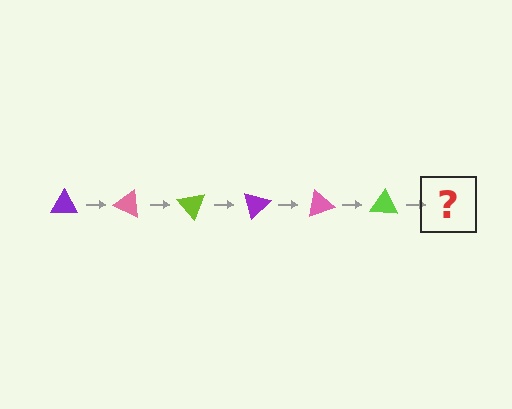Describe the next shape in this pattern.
It should be a purple triangle, rotated 150 degrees from the start.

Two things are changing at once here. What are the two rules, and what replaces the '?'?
The two rules are that it rotates 25 degrees each step and the color cycles through purple, pink, and lime. The '?' should be a purple triangle, rotated 150 degrees from the start.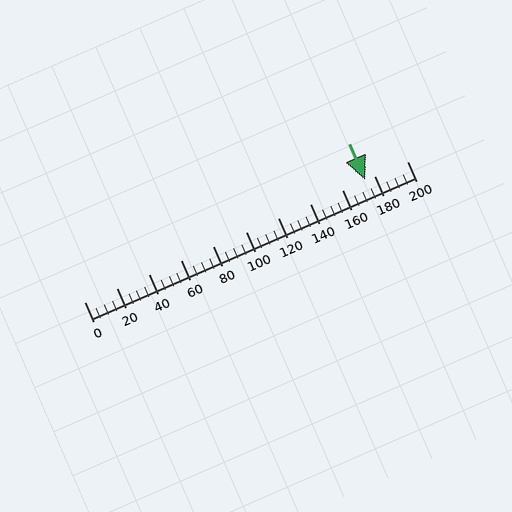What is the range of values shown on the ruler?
The ruler shows values from 0 to 200.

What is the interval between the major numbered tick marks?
The major tick marks are spaced 20 units apart.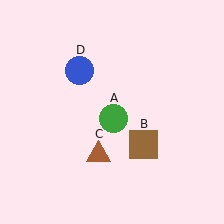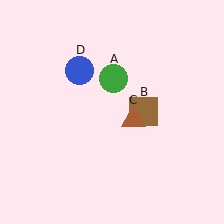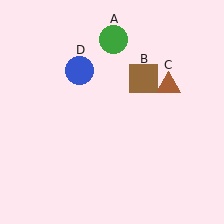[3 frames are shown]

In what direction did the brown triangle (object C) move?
The brown triangle (object C) moved up and to the right.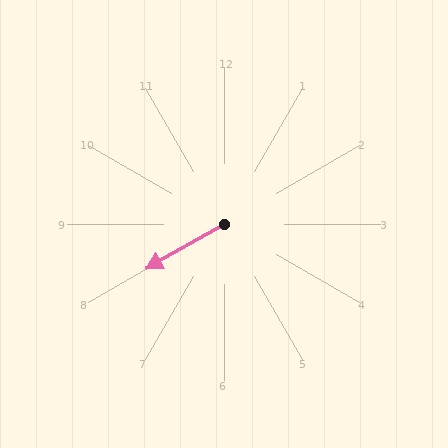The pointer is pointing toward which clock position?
Roughly 8 o'clock.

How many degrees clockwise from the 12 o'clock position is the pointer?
Approximately 241 degrees.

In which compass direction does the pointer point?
Southwest.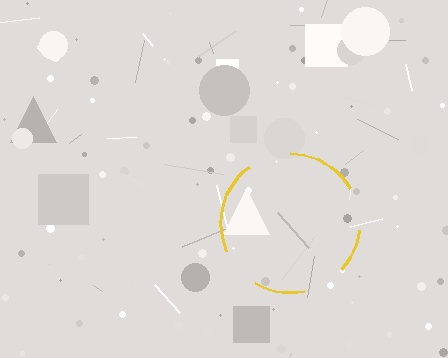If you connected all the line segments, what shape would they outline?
They would outline a circle.